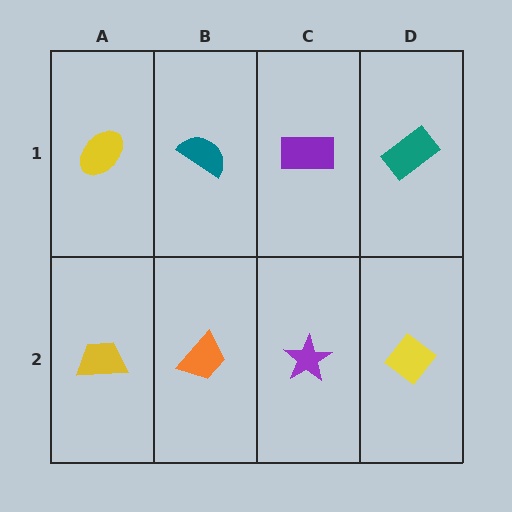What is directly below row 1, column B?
An orange trapezoid.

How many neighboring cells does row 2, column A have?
2.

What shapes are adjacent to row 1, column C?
A purple star (row 2, column C), a teal semicircle (row 1, column B), a teal rectangle (row 1, column D).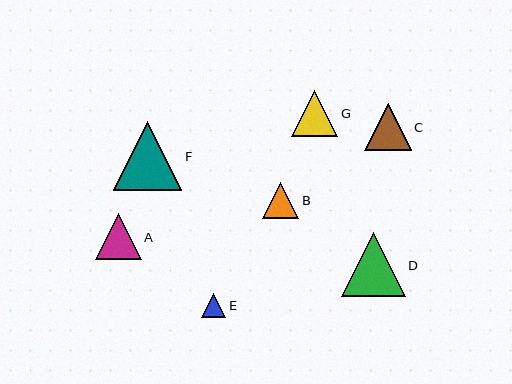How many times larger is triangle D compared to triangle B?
Triangle D is approximately 1.8 times the size of triangle B.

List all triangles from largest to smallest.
From largest to smallest: F, D, C, G, A, B, E.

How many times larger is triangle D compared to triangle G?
Triangle D is approximately 1.4 times the size of triangle G.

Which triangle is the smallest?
Triangle E is the smallest with a size of approximately 24 pixels.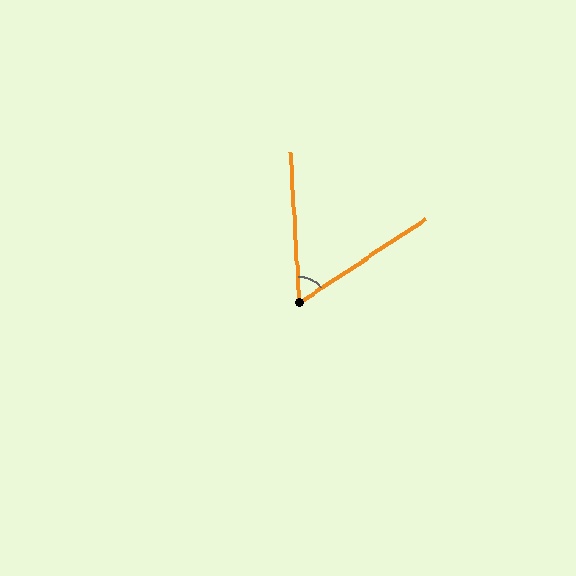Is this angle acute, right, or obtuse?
It is acute.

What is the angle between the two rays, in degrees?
Approximately 60 degrees.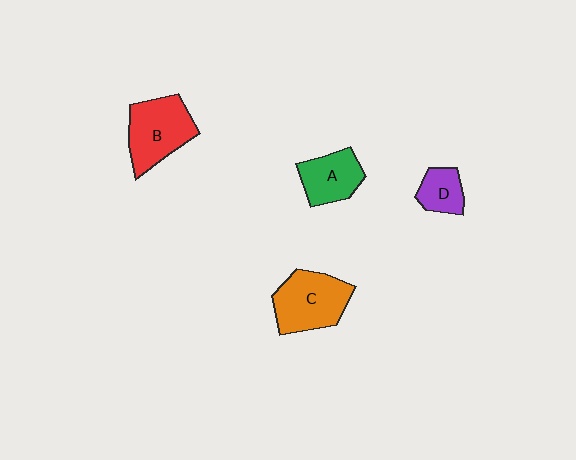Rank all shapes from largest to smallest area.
From largest to smallest: C (orange), B (red), A (green), D (purple).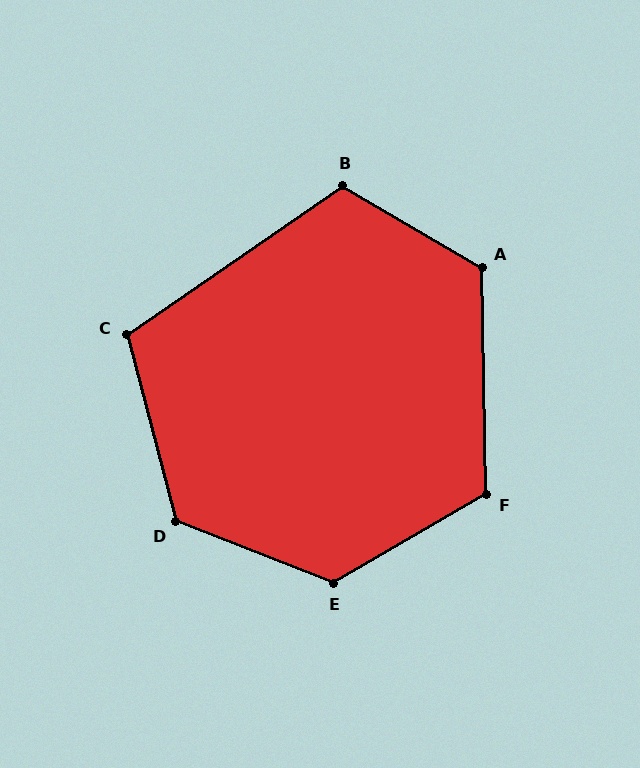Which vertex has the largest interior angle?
E, at approximately 128 degrees.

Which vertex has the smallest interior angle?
C, at approximately 110 degrees.